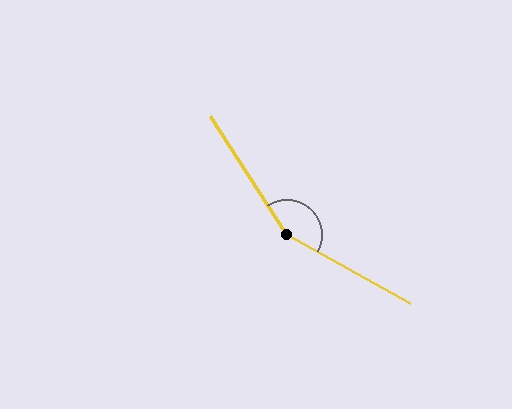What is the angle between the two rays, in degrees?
Approximately 152 degrees.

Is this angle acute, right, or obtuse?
It is obtuse.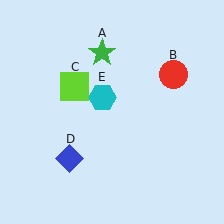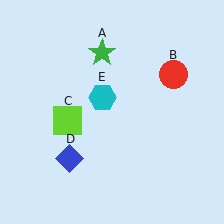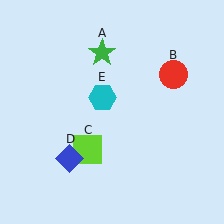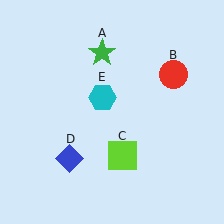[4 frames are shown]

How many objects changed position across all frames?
1 object changed position: lime square (object C).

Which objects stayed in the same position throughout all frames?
Green star (object A) and red circle (object B) and blue diamond (object D) and cyan hexagon (object E) remained stationary.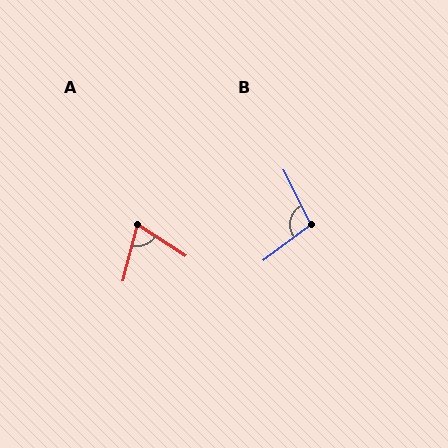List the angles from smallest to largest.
A (72°), B (100°).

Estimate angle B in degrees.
Approximately 100 degrees.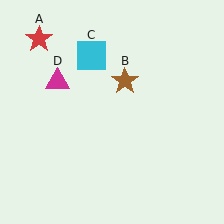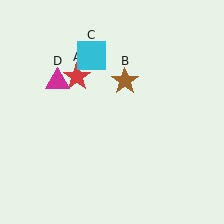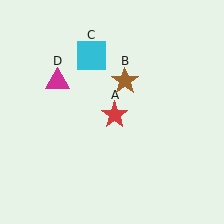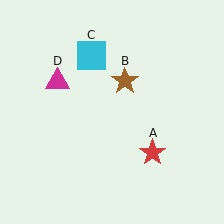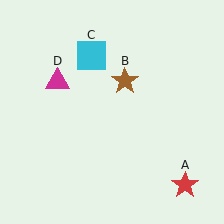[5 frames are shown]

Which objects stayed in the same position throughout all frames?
Brown star (object B) and cyan square (object C) and magenta triangle (object D) remained stationary.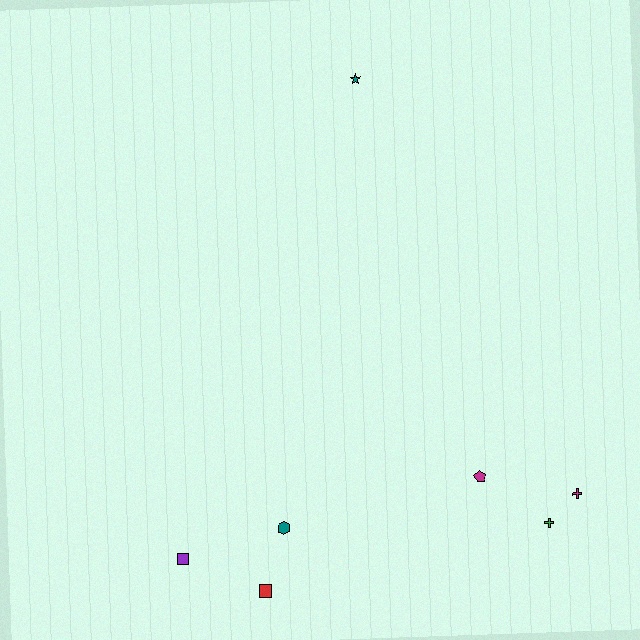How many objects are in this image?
There are 7 objects.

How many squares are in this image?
There are 2 squares.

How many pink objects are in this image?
There are no pink objects.